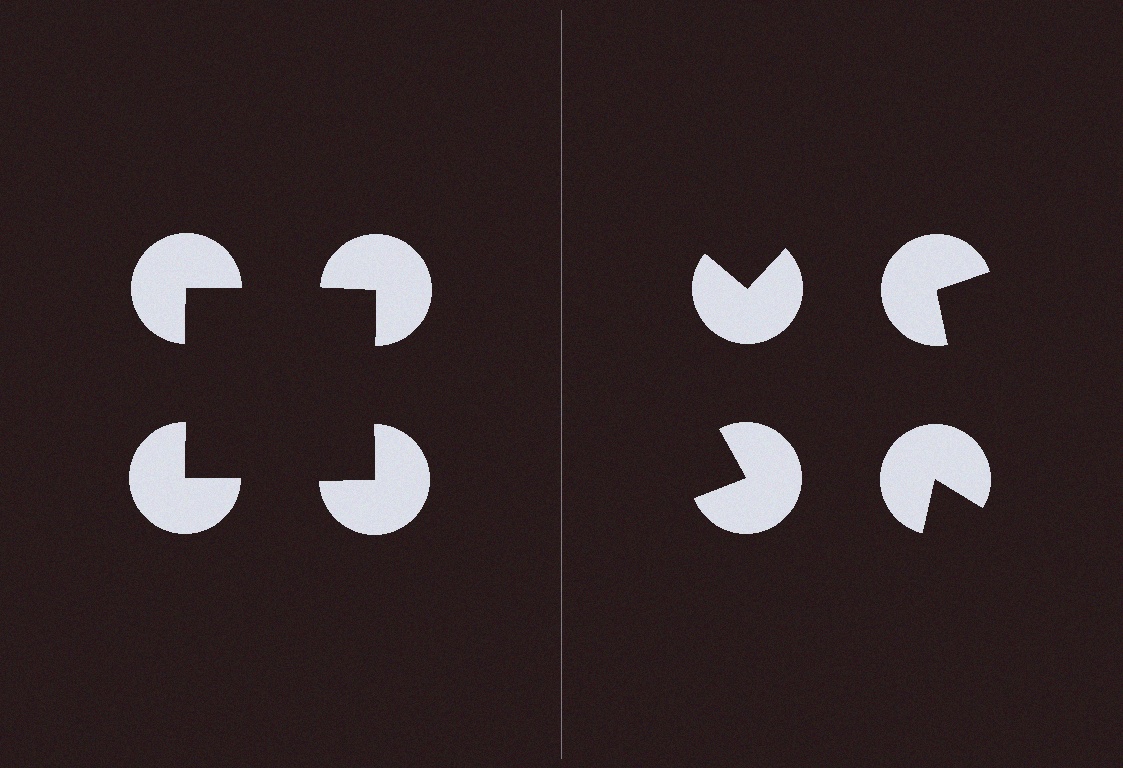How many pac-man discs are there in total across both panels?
8 — 4 on each side.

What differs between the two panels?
The pac-man discs are positioned identically on both sides; only the wedge orientations differ. On the left they align to a square; on the right they are misaligned.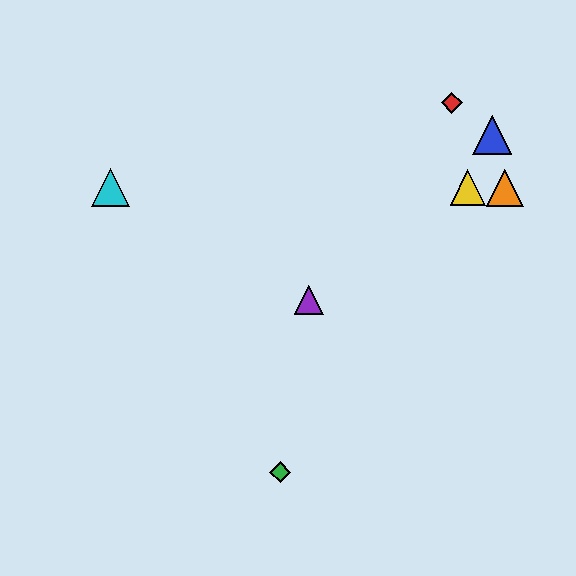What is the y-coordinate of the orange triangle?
The orange triangle is at y≈188.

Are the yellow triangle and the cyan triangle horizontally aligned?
Yes, both are at y≈188.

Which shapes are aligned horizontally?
The yellow triangle, the orange triangle, the cyan triangle are aligned horizontally.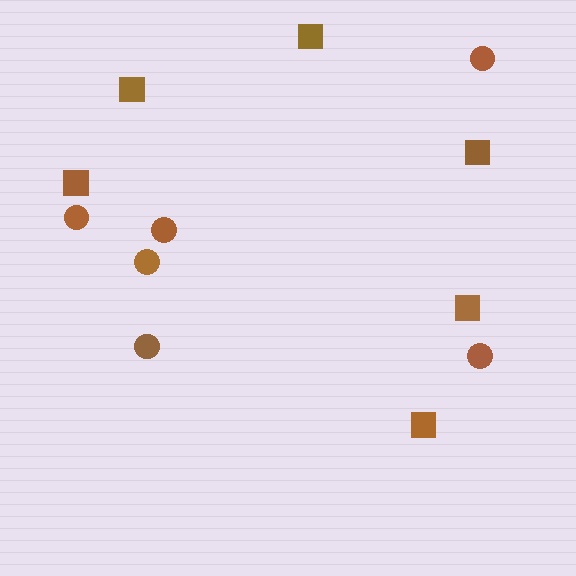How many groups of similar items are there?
There are 2 groups: one group of squares (6) and one group of circles (6).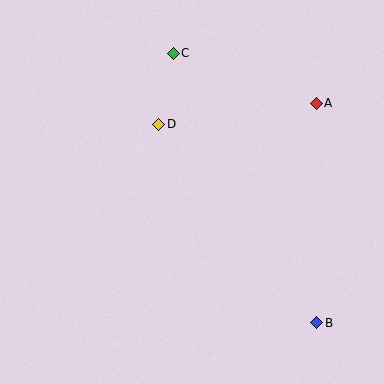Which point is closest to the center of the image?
Point D at (159, 124) is closest to the center.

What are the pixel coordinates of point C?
Point C is at (173, 53).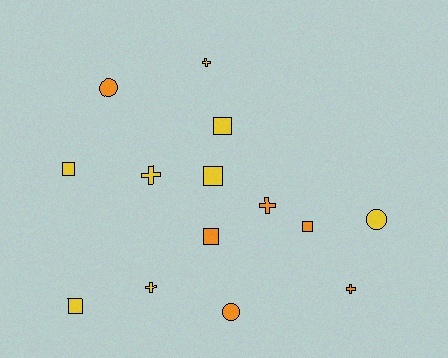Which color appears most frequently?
Yellow, with 8 objects.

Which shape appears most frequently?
Square, with 6 objects.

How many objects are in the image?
There are 14 objects.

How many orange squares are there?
There are 2 orange squares.